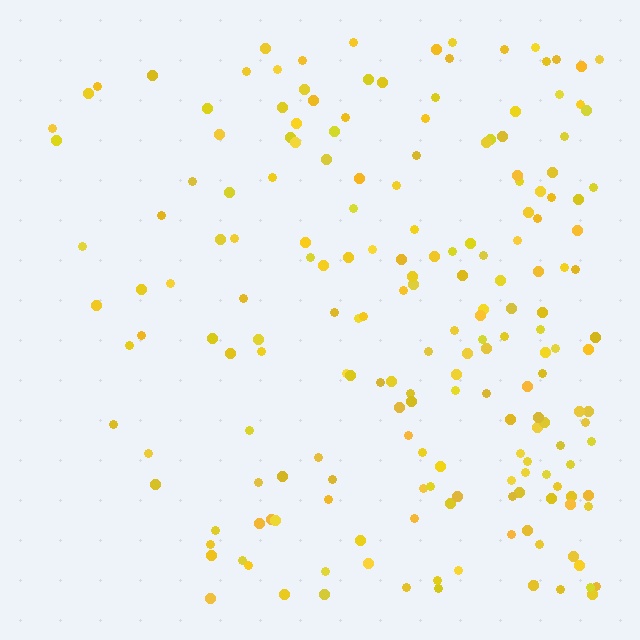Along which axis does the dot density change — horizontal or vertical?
Horizontal.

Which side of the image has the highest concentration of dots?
The right.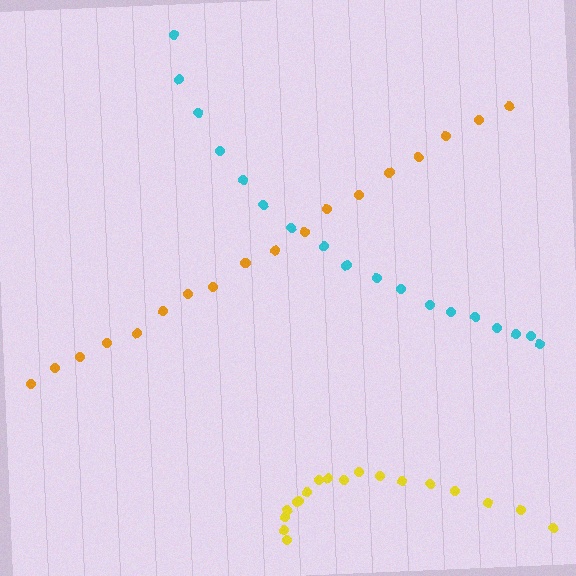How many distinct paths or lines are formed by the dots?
There are 3 distinct paths.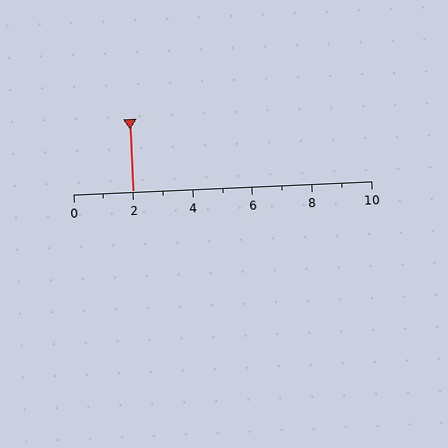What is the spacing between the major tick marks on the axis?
The major ticks are spaced 2 apart.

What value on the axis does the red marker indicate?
The marker indicates approximately 2.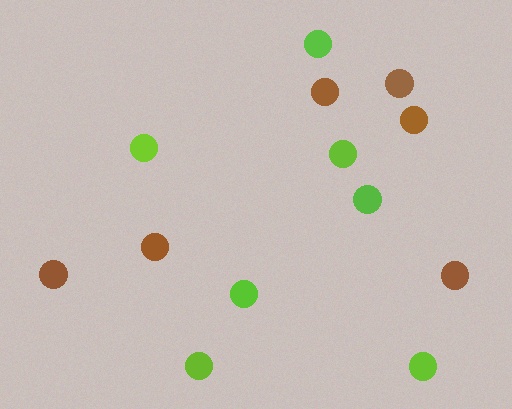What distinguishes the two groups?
There are 2 groups: one group of brown circles (6) and one group of lime circles (7).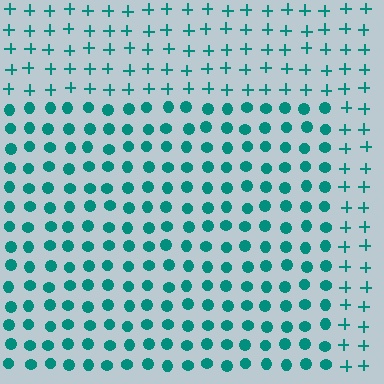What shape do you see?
I see a rectangle.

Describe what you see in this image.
The image is filled with small teal elements arranged in a uniform grid. A rectangle-shaped region contains circles, while the surrounding area contains plus signs. The boundary is defined purely by the change in element shape.